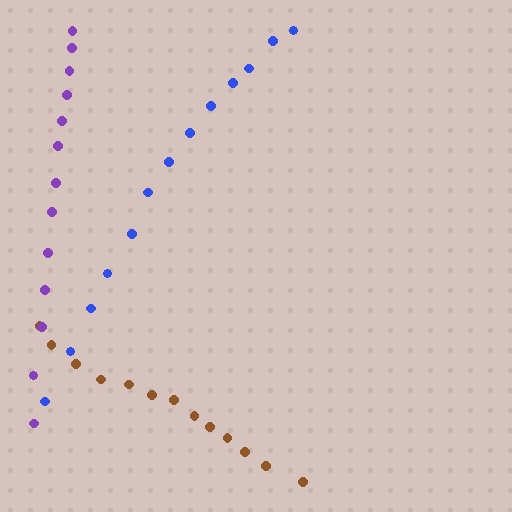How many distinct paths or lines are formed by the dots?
There are 3 distinct paths.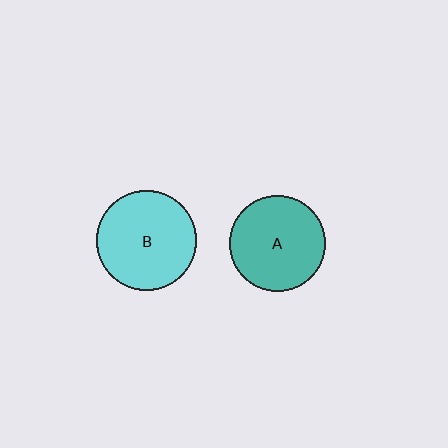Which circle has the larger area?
Circle B (cyan).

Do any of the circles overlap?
No, none of the circles overlap.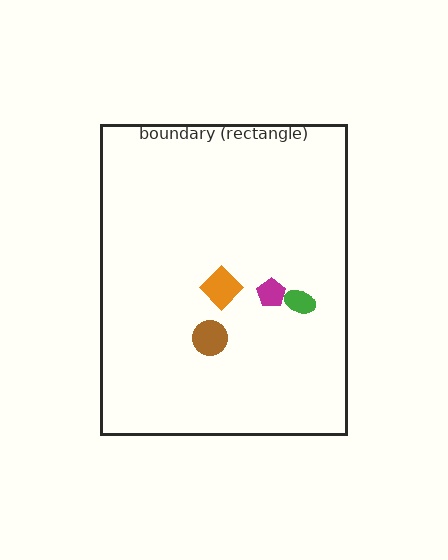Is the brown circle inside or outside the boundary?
Inside.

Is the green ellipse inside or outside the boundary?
Inside.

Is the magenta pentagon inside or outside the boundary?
Inside.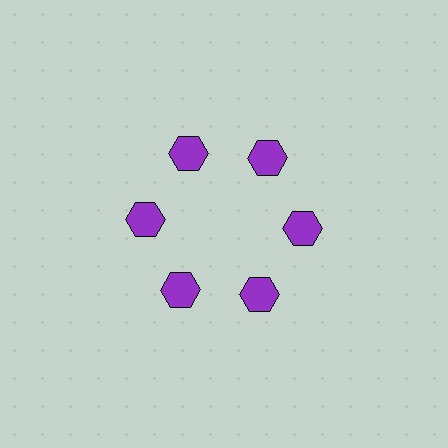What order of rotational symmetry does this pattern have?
This pattern has 6-fold rotational symmetry.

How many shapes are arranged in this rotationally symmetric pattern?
There are 6 shapes, arranged in 6 groups of 1.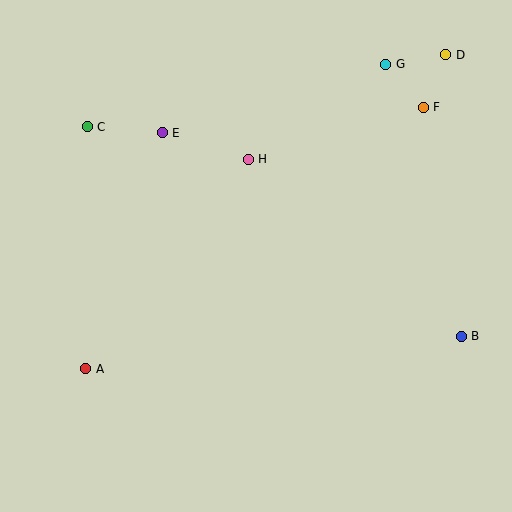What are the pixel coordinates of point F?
Point F is at (423, 107).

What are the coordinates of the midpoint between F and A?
The midpoint between F and A is at (255, 238).